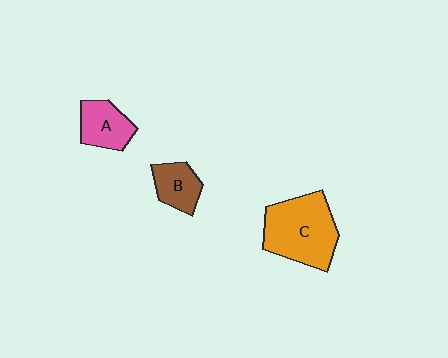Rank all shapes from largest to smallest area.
From largest to smallest: C (orange), A (pink), B (brown).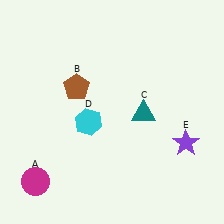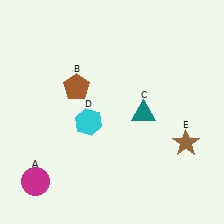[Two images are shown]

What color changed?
The star (E) changed from purple in Image 1 to brown in Image 2.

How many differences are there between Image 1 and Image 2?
There is 1 difference between the two images.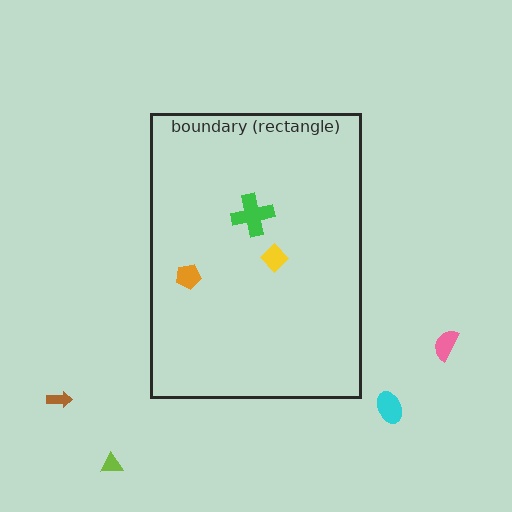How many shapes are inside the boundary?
3 inside, 4 outside.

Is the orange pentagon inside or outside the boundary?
Inside.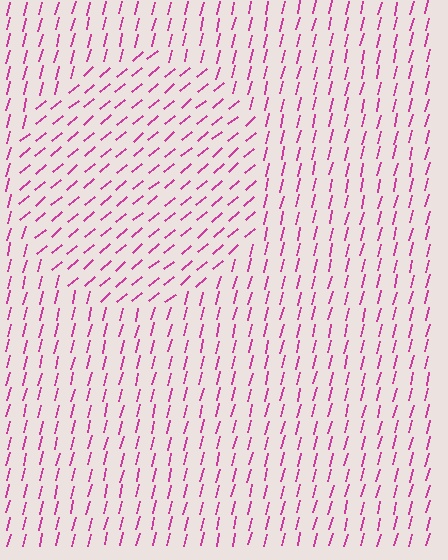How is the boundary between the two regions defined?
The boundary is defined purely by a change in line orientation (approximately 36 degrees difference). All lines are the same color and thickness.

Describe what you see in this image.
The image is filled with small magenta line segments. A circle region in the image has lines oriented differently from the surrounding lines, creating a visible texture boundary.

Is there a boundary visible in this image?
Yes, there is a texture boundary formed by a change in line orientation.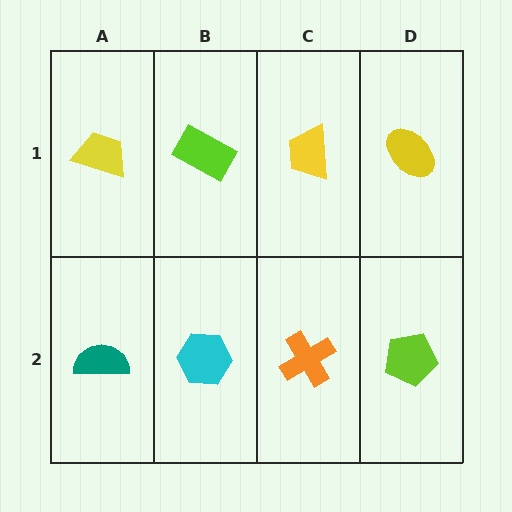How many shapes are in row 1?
4 shapes.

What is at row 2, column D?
A lime pentagon.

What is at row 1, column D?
A yellow ellipse.